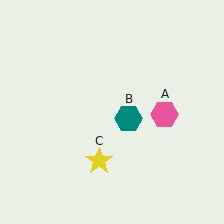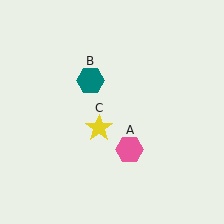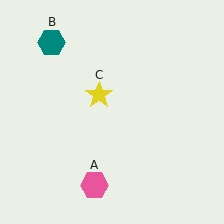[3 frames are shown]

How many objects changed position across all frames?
3 objects changed position: pink hexagon (object A), teal hexagon (object B), yellow star (object C).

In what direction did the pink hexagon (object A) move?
The pink hexagon (object A) moved down and to the left.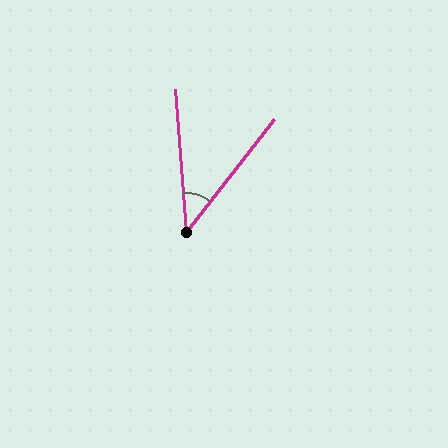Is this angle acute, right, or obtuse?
It is acute.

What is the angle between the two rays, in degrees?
Approximately 42 degrees.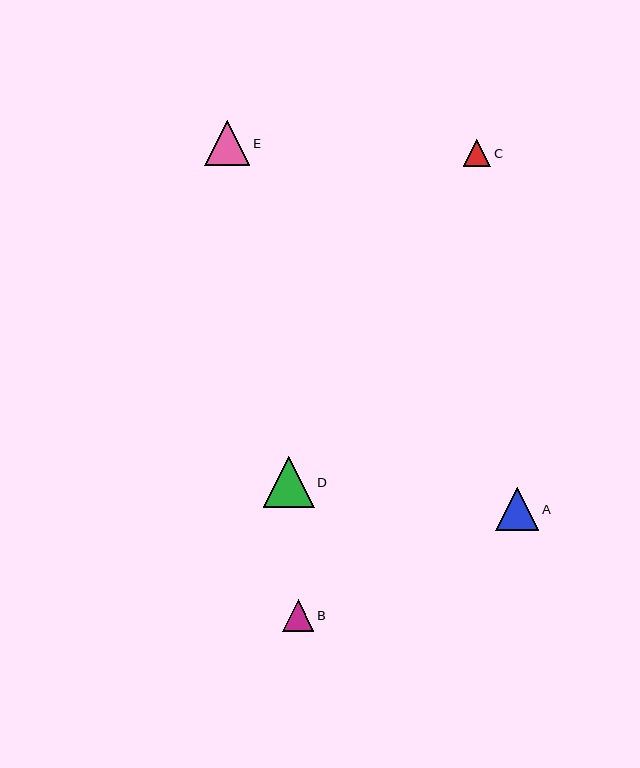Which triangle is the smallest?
Triangle C is the smallest with a size of approximately 27 pixels.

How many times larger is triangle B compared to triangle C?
Triangle B is approximately 1.1 times the size of triangle C.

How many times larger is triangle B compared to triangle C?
Triangle B is approximately 1.1 times the size of triangle C.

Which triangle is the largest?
Triangle D is the largest with a size of approximately 51 pixels.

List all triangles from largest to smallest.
From largest to smallest: D, E, A, B, C.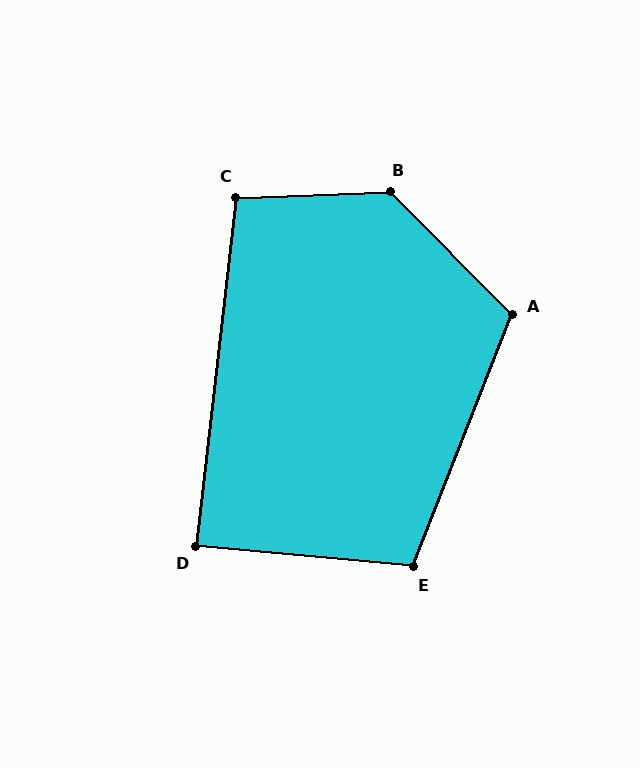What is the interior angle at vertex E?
Approximately 106 degrees (obtuse).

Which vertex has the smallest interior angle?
D, at approximately 89 degrees.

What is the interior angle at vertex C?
Approximately 99 degrees (obtuse).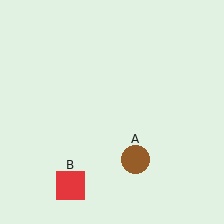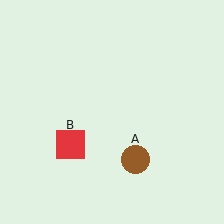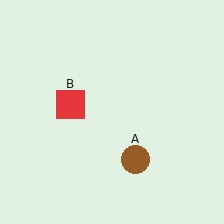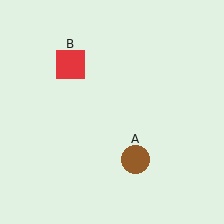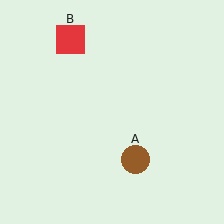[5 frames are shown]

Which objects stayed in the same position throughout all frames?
Brown circle (object A) remained stationary.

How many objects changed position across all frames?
1 object changed position: red square (object B).